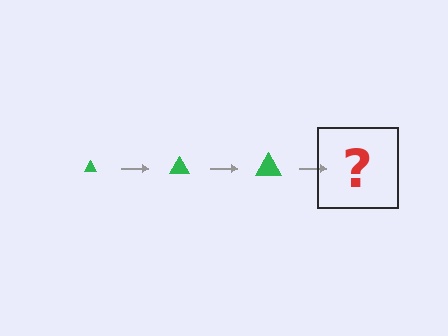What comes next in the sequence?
The next element should be a green triangle, larger than the previous one.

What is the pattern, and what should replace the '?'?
The pattern is that the triangle gets progressively larger each step. The '?' should be a green triangle, larger than the previous one.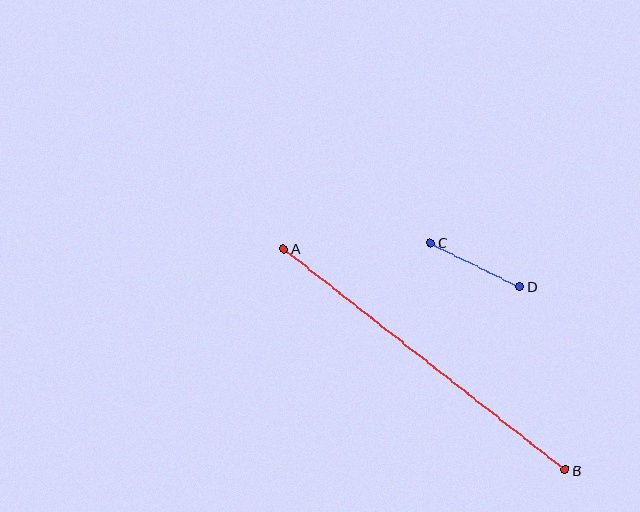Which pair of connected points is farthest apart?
Points A and B are farthest apart.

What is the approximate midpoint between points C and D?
The midpoint is at approximately (475, 265) pixels.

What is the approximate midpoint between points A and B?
The midpoint is at approximately (425, 359) pixels.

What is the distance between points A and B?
The distance is approximately 357 pixels.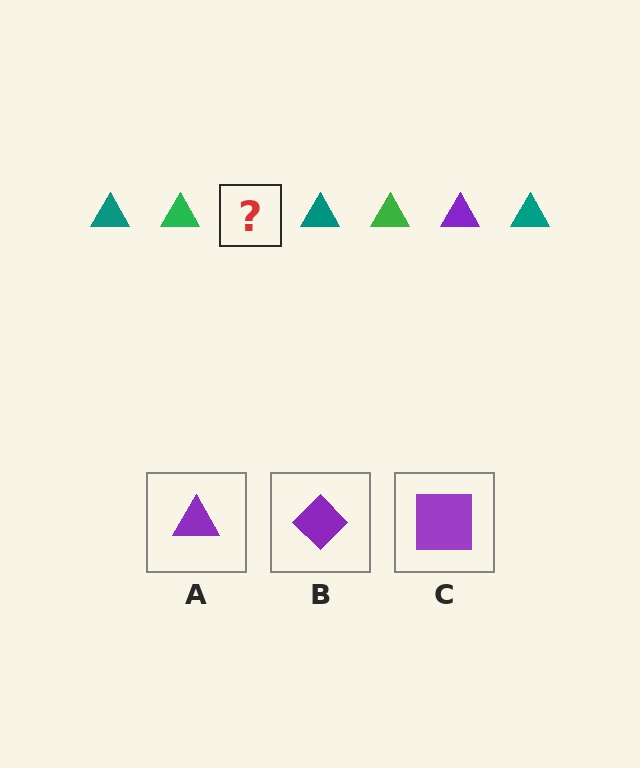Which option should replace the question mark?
Option A.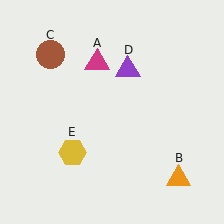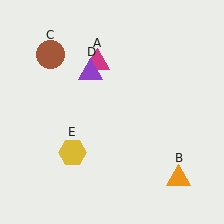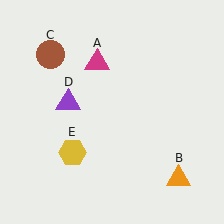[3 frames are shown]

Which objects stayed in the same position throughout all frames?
Magenta triangle (object A) and orange triangle (object B) and brown circle (object C) and yellow hexagon (object E) remained stationary.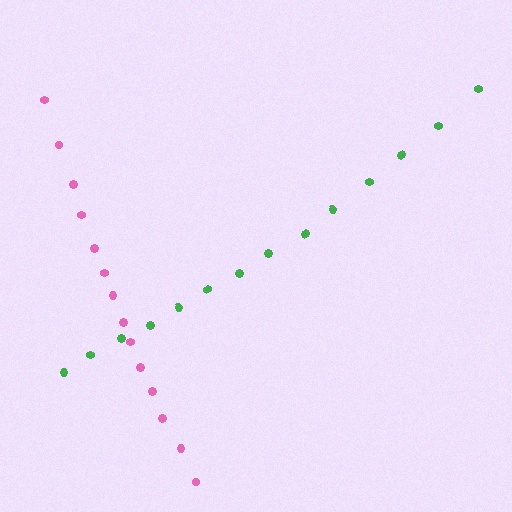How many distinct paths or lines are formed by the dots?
There are 2 distinct paths.